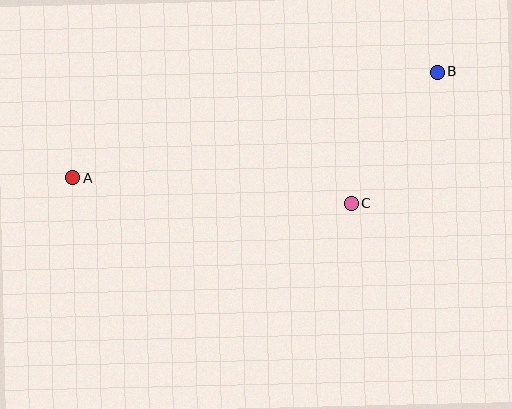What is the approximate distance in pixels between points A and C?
The distance between A and C is approximately 280 pixels.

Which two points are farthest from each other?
Points A and B are farthest from each other.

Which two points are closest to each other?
Points B and C are closest to each other.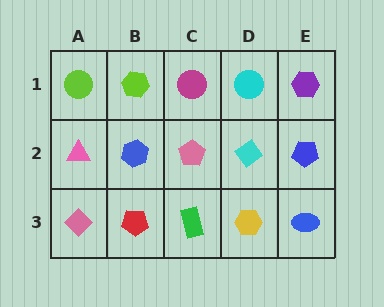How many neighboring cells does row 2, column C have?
4.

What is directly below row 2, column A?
A pink diamond.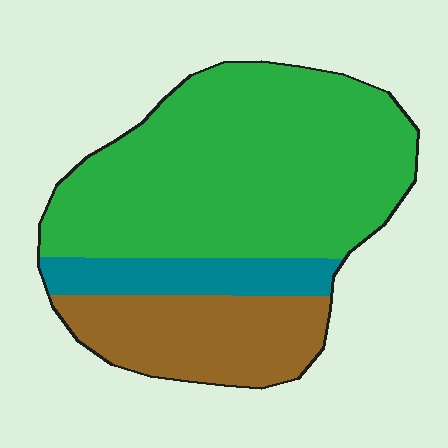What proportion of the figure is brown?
Brown covers about 25% of the figure.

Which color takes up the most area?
Green, at roughly 65%.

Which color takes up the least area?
Teal, at roughly 10%.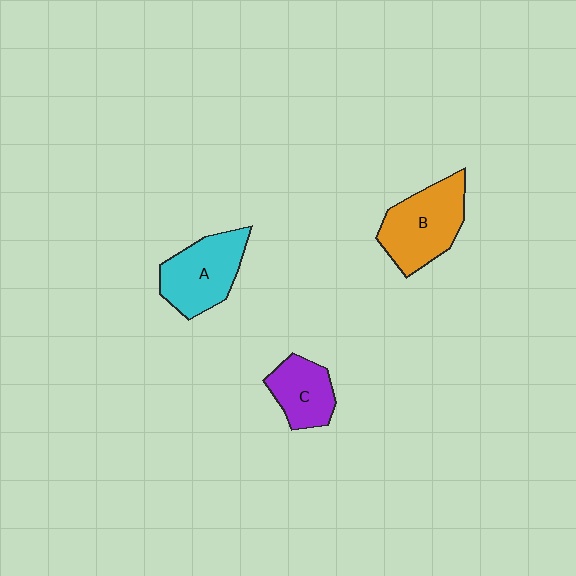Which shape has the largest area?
Shape B (orange).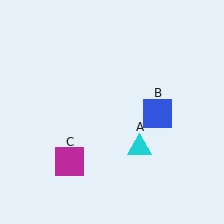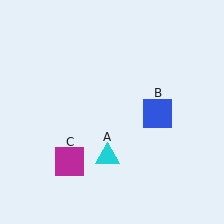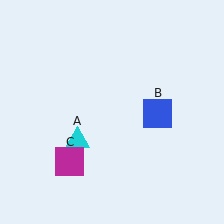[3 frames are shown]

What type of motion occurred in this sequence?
The cyan triangle (object A) rotated clockwise around the center of the scene.